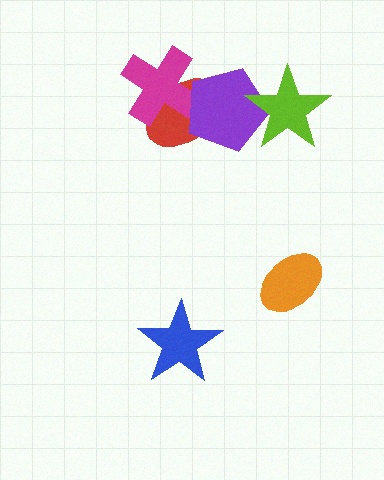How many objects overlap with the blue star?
0 objects overlap with the blue star.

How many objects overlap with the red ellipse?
2 objects overlap with the red ellipse.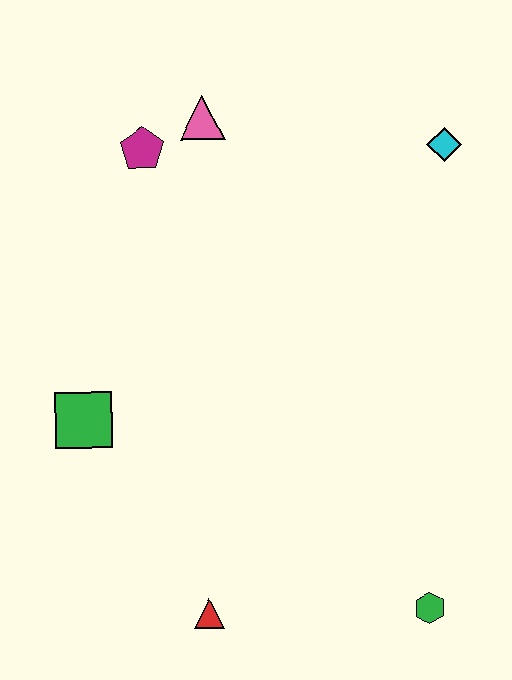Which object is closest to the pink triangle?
The magenta pentagon is closest to the pink triangle.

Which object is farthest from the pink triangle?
The green hexagon is farthest from the pink triangle.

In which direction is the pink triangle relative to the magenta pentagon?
The pink triangle is to the right of the magenta pentagon.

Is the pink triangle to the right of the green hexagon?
No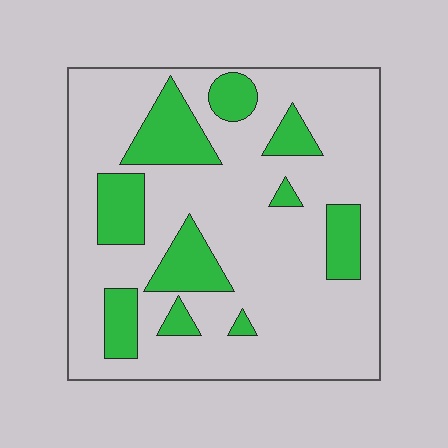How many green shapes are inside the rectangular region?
10.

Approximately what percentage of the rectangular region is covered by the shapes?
Approximately 25%.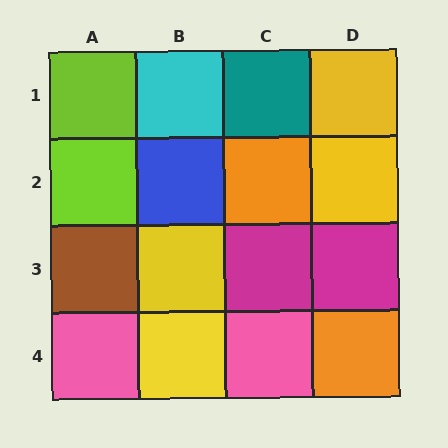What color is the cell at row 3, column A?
Brown.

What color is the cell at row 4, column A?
Pink.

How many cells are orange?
2 cells are orange.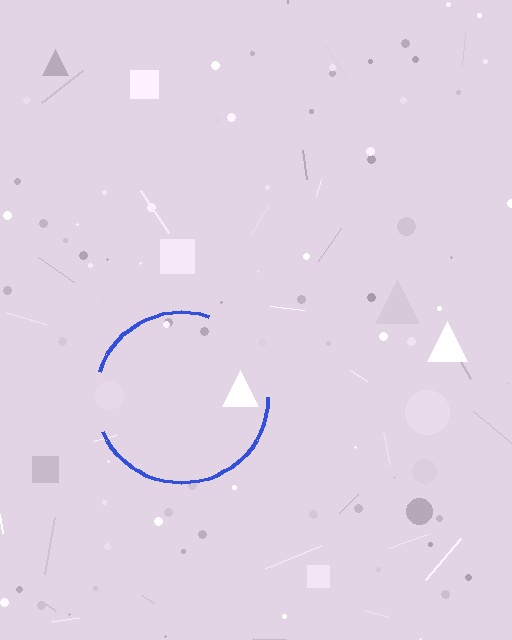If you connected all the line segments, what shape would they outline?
They would outline a circle.